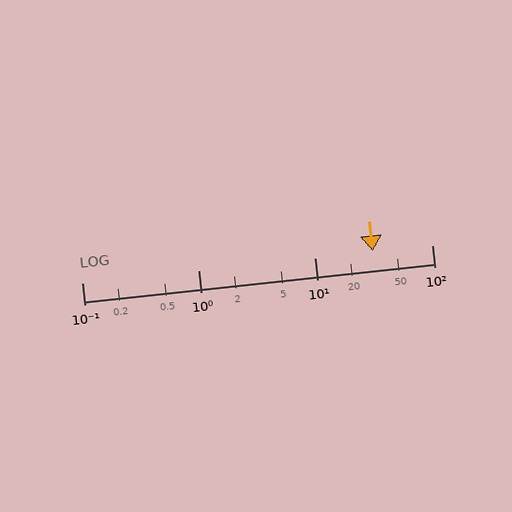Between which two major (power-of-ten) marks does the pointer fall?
The pointer is between 10 and 100.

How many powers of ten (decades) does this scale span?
The scale spans 3 decades, from 0.1 to 100.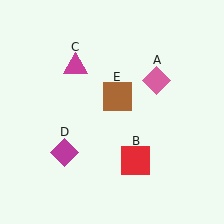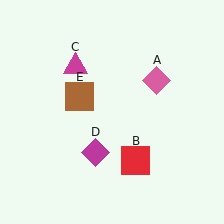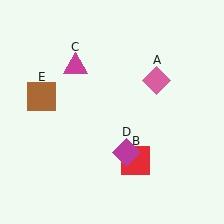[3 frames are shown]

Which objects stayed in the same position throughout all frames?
Pink diamond (object A) and red square (object B) and magenta triangle (object C) remained stationary.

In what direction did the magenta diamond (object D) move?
The magenta diamond (object D) moved right.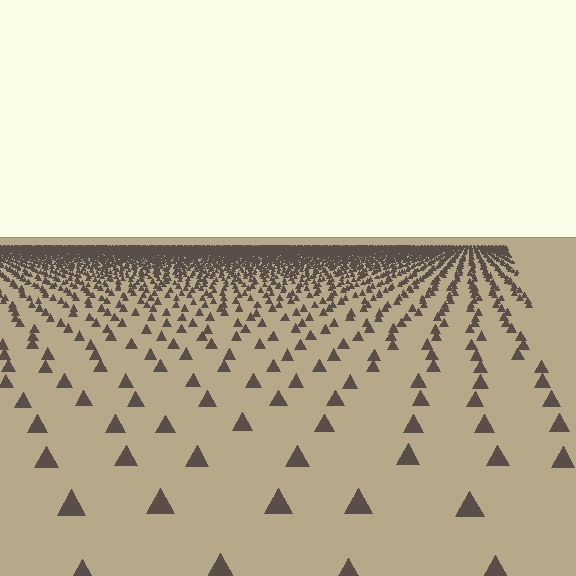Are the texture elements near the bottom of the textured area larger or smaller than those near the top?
Larger. Near the bottom, elements are closer to the viewer and appear at a bigger on-screen size.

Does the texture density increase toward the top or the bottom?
Density increases toward the top.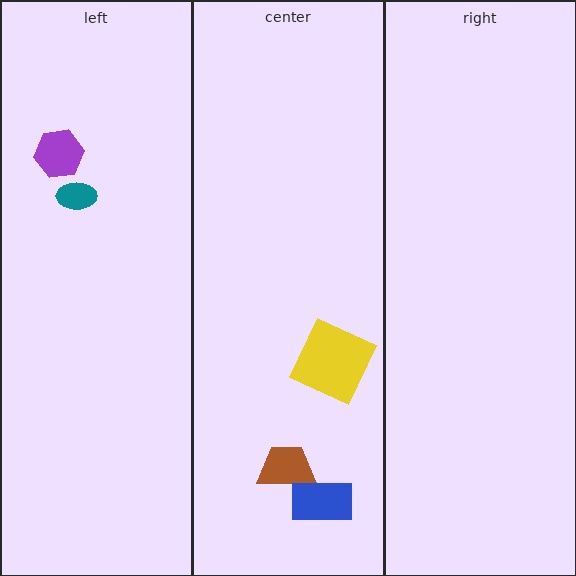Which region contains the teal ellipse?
The left region.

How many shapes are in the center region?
3.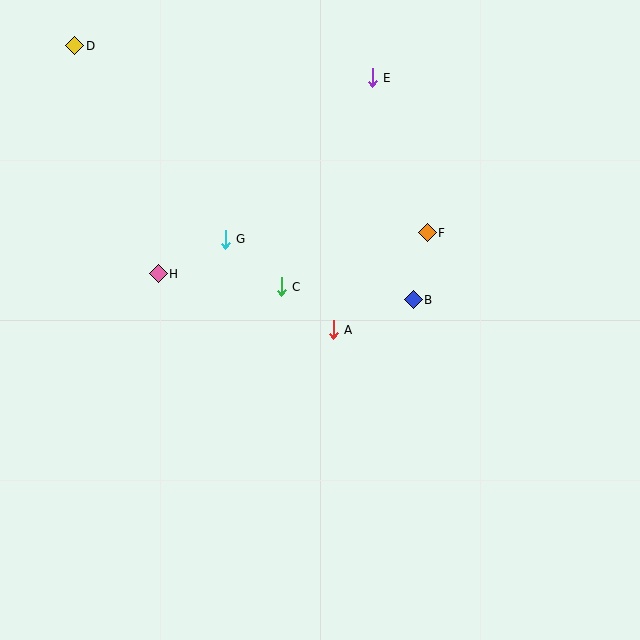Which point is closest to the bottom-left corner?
Point H is closest to the bottom-left corner.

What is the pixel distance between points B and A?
The distance between B and A is 85 pixels.